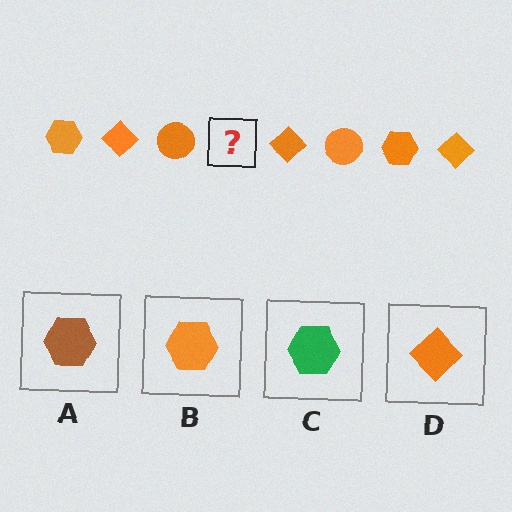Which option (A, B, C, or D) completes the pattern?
B.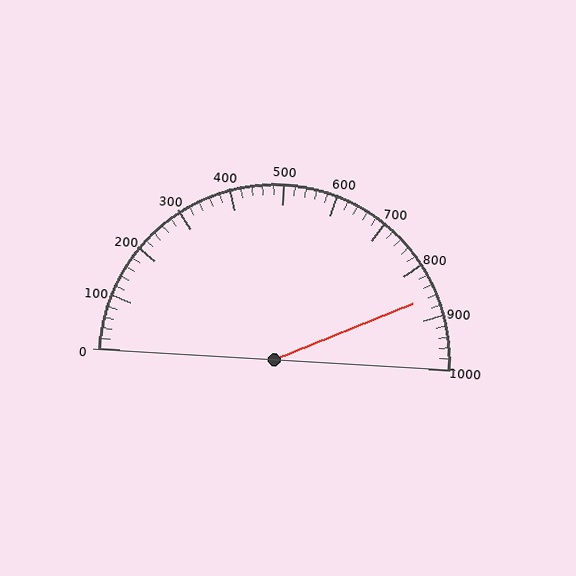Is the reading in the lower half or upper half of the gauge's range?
The reading is in the upper half of the range (0 to 1000).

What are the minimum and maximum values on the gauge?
The gauge ranges from 0 to 1000.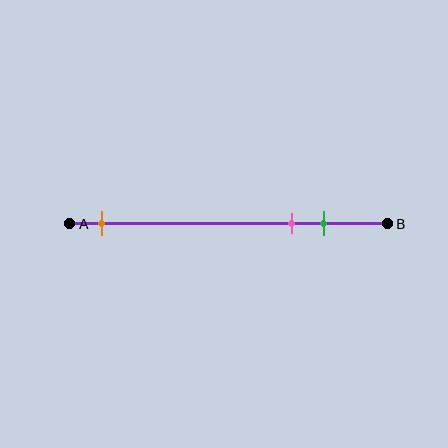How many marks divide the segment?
There are 3 marks dividing the segment.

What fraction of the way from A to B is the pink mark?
The pink mark is approximately 70% (0.7) of the way from A to B.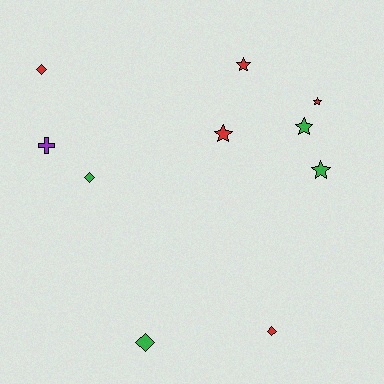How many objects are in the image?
There are 10 objects.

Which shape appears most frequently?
Star, with 5 objects.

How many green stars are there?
There are 2 green stars.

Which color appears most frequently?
Red, with 5 objects.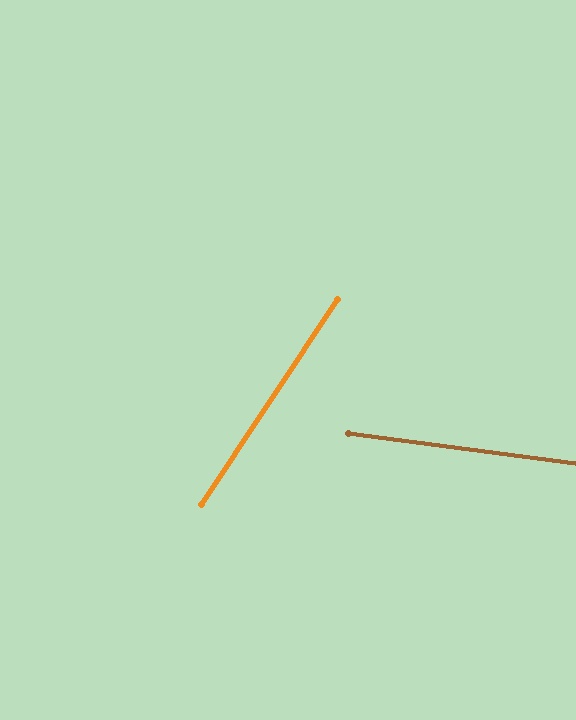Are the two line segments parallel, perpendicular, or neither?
Neither parallel nor perpendicular — they differ by about 64°.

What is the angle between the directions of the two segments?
Approximately 64 degrees.